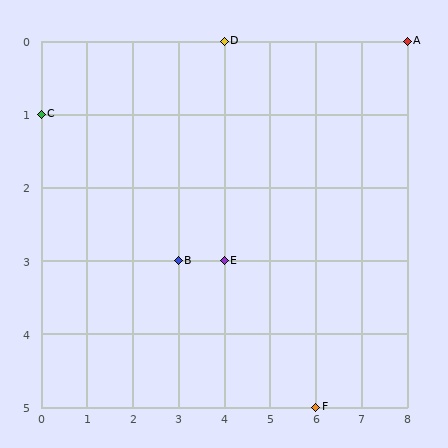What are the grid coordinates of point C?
Point C is at grid coordinates (0, 1).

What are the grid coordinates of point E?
Point E is at grid coordinates (4, 3).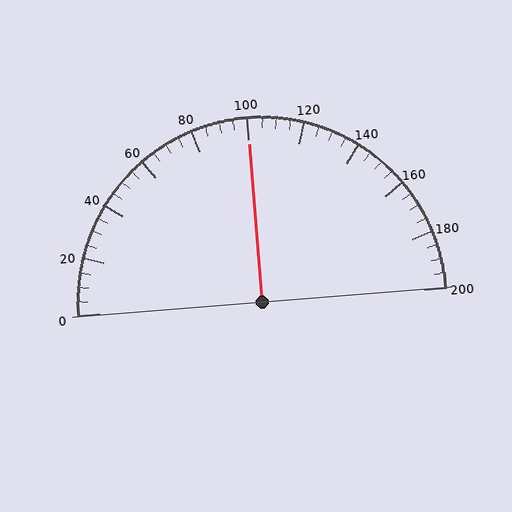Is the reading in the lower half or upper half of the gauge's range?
The reading is in the upper half of the range (0 to 200).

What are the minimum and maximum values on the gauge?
The gauge ranges from 0 to 200.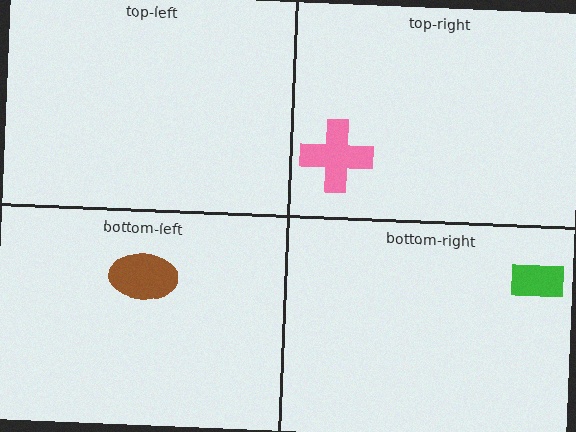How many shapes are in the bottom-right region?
1.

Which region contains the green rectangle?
The bottom-right region.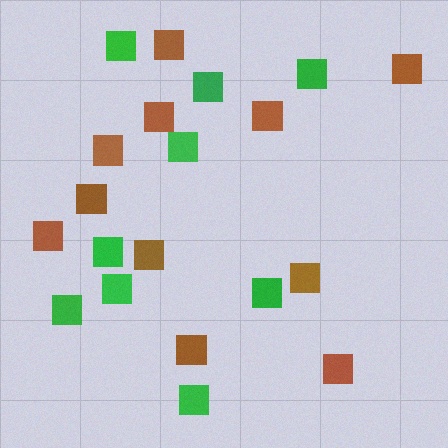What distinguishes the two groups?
There are 2 groups: one group of brown squares (11) and one group of green squares (9).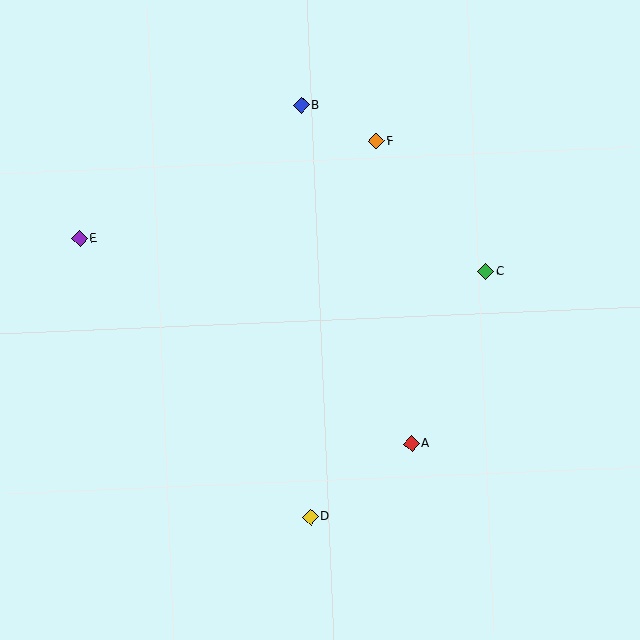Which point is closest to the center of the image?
Point A at (412, 444) is closest to the center.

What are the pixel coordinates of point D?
Point D is at (311, 517).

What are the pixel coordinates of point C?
Point C is at (486, 272).